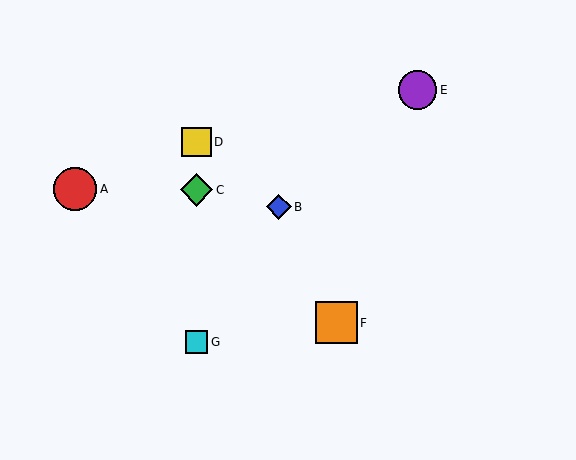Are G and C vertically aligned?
Yes, both are at x≈197.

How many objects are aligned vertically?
3 objects (C, D, G) are aligned vertically.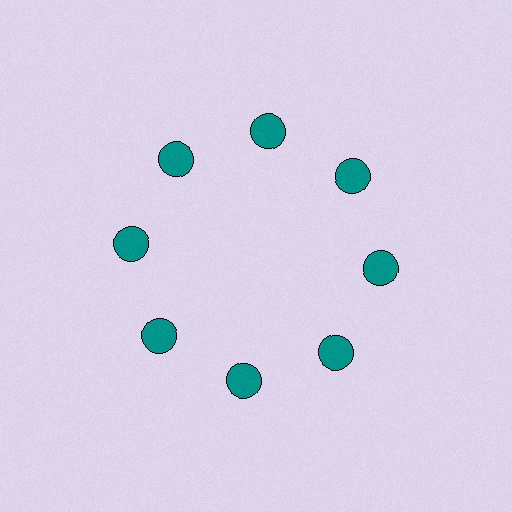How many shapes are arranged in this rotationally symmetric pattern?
There are 8 shapes, arranged in 8 groups of 1.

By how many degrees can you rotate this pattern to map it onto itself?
The pattern maps onto itself every 45 degrees of rotation.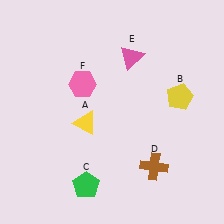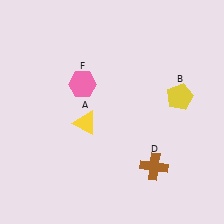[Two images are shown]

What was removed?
The pink triangle (E), the green pentagon (C) were removed in Image 2.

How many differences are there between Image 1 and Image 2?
There are 2 differences between the two images.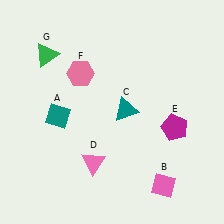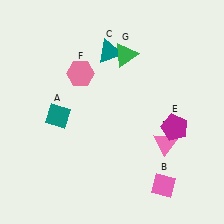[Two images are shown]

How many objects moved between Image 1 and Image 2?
3 objects moved between the two images.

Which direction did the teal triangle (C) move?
The teal triangle (C) moved up.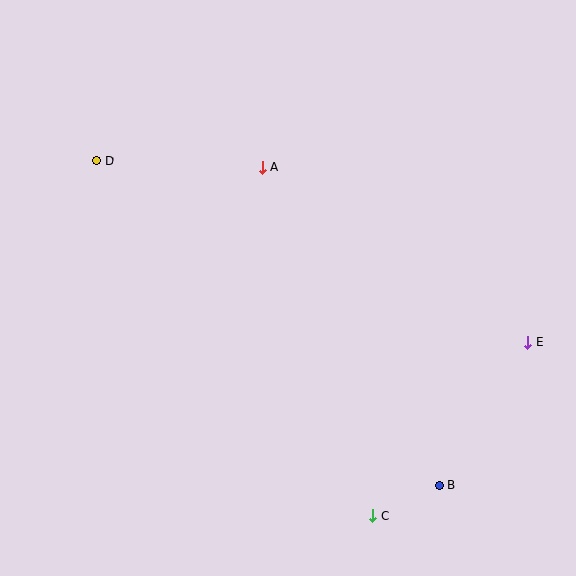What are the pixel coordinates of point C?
Point C is at (373, 515).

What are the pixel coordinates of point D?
Point D is at (97, 161).